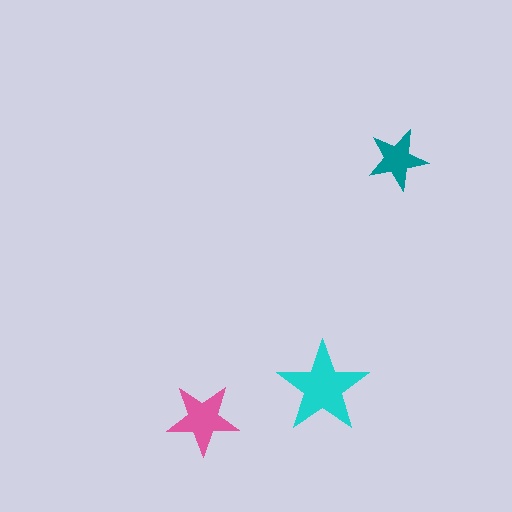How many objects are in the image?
There are 3 objects in the image.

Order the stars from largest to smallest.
the cyan one, the pink one, the teal one.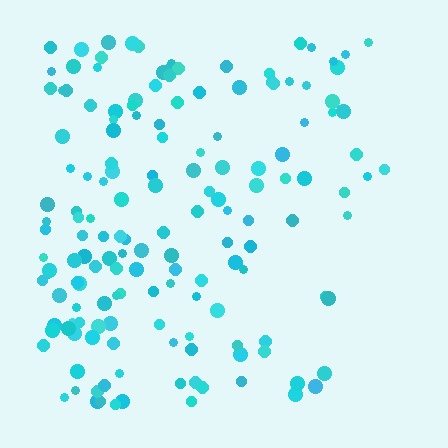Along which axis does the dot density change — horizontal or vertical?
Horizontal.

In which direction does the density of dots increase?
From right to left, with the left side densest.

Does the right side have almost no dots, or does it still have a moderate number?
Still a moderate number, just noticeably fewer than the left.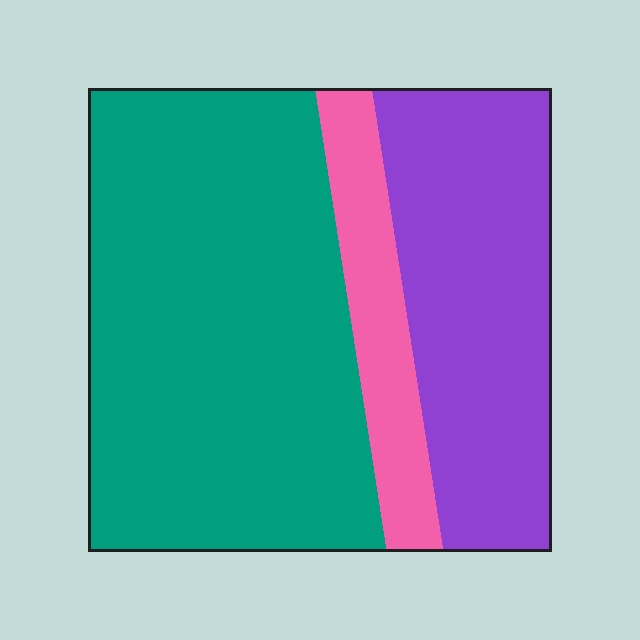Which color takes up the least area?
Pink, at roughly 10%.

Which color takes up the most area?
Teal, at roughly 55%.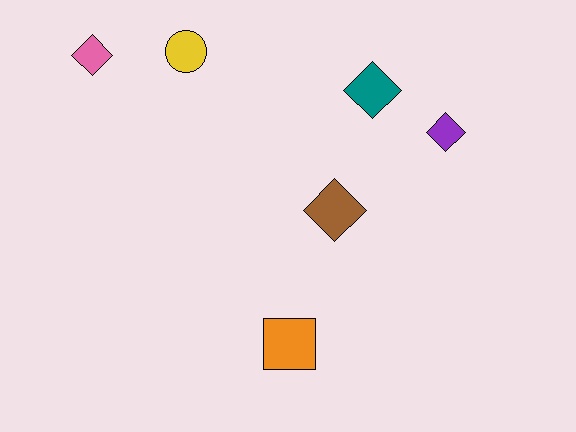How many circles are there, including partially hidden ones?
There is 1 circle.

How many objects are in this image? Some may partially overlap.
There are 6 objects.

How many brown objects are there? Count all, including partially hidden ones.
There is 1 brown object.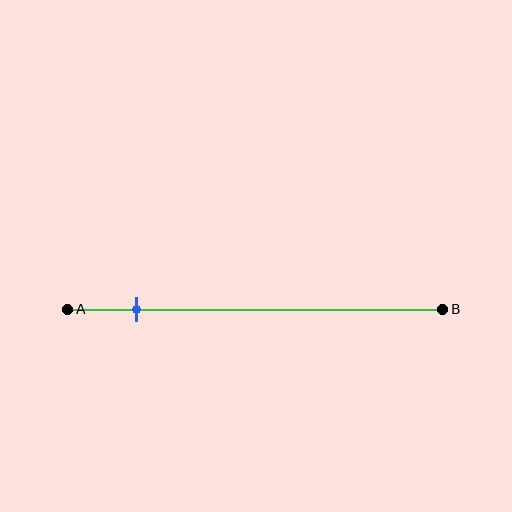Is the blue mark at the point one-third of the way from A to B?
No, the mark is at about 20% from A, not at the 33% one-third point.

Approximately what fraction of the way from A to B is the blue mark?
The blue mark is approximately 20% of the way from A to B.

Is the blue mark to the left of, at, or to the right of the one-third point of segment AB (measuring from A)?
The blue mark is to the left of the one-third point of segment AB.